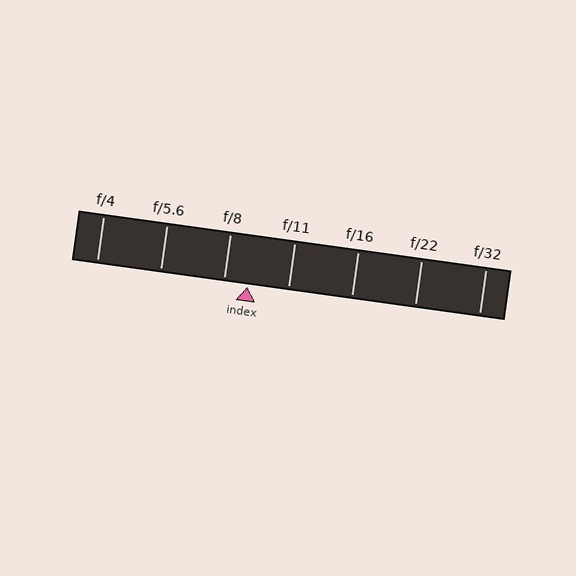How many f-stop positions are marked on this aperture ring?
There are 7 f-stop positions marked.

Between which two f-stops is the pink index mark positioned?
The index mark is between f/8 and f/11.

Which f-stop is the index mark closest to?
The index mark is closest to f/8.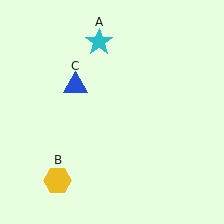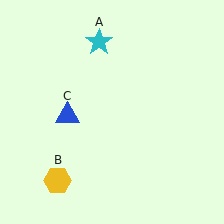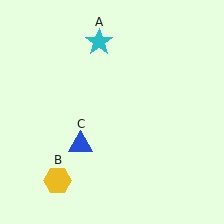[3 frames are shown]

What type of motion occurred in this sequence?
The blue triangle (object C) rotated counterclockwise around the center of the scene.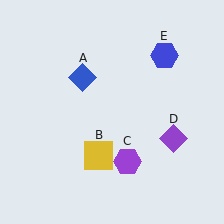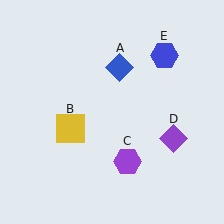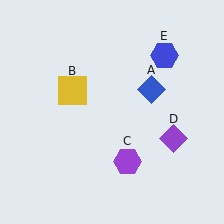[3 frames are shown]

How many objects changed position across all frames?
2 objects changed position: blue diamond (object A), yellow square (object B).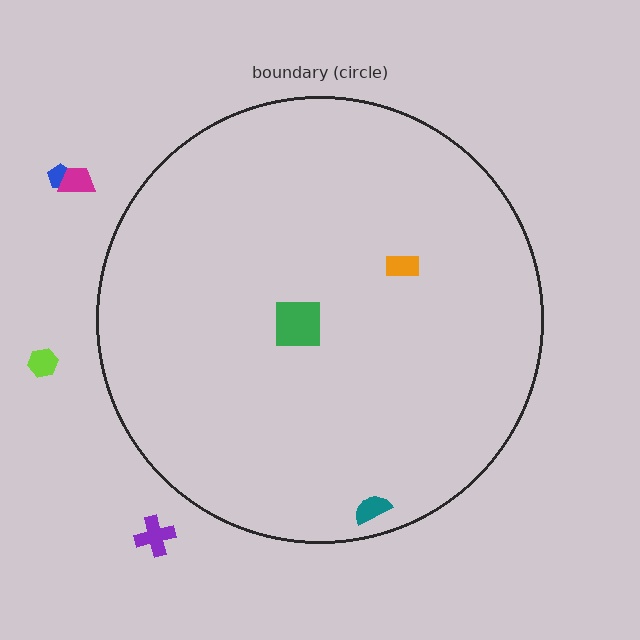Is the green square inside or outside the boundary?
Inside.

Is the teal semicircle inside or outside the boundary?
Inside.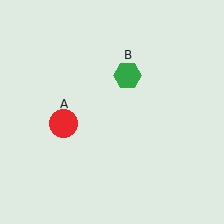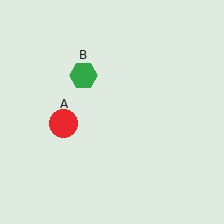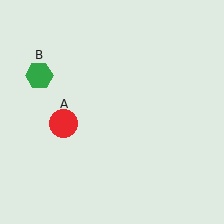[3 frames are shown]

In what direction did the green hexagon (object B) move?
The green hexagon (object B) moved left.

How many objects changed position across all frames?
1 object changed position: green hexagon (object B).